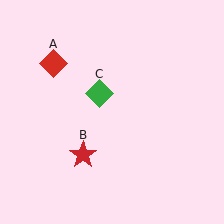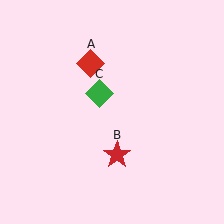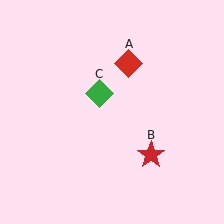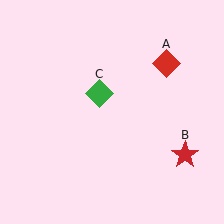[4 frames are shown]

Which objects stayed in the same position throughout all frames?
Green diamond (object C) remained stationary.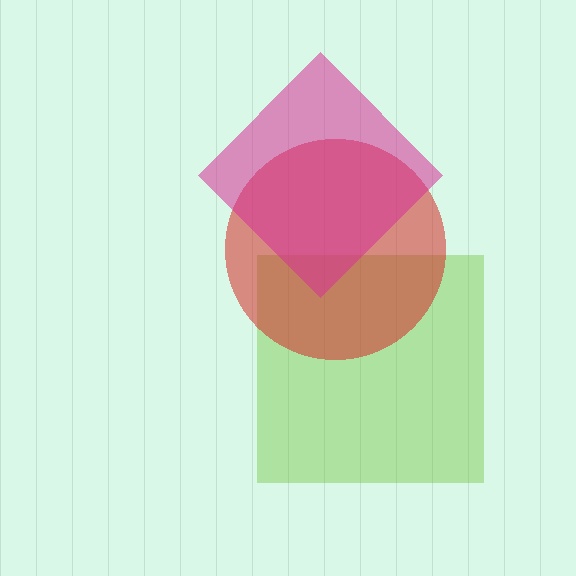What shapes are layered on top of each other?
The layered shapes are: a lime square, a red circle, a magenta diamond.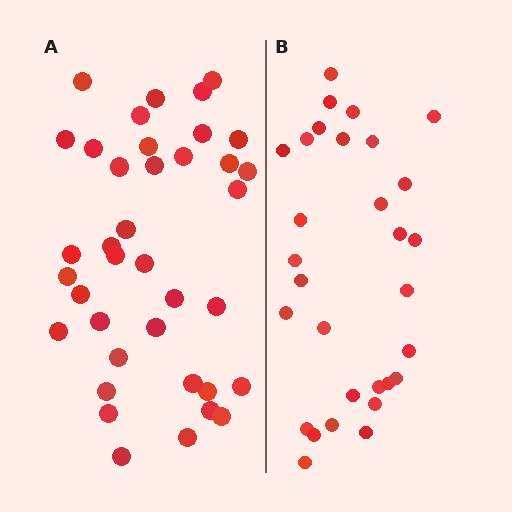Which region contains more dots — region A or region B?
Region A (the left region) has more dots.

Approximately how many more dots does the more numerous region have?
Region A has roughly 8 or so more dots than region B.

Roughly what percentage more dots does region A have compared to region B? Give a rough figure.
About 25% more.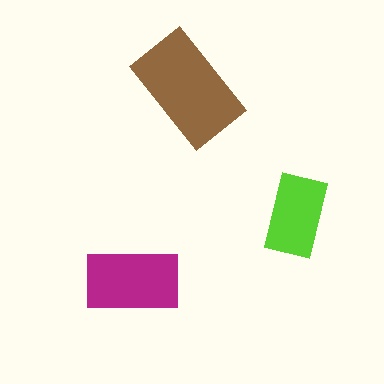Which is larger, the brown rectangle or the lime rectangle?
The brown one.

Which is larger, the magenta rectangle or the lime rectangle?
The magenta one.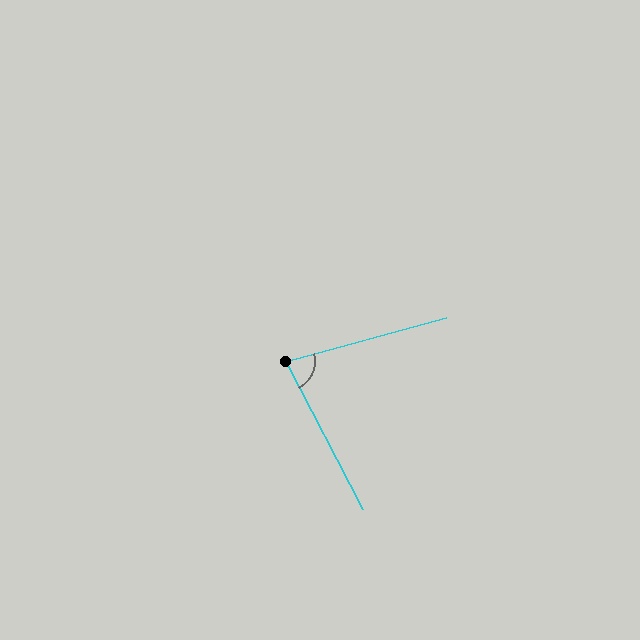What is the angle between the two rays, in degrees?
Approximately 78 degrees.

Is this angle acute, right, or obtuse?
It is acute.